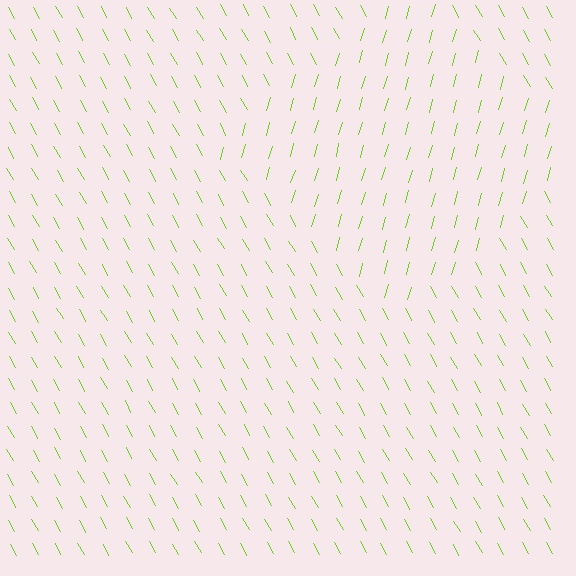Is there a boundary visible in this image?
Yes, there is a texture boundary formed by a change in line orientation.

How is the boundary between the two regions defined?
The boundary is defined purely by a change in line orientation (approximately 45 degrees difference). All lines are the same color and thickness.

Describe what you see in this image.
The image is filled with small lime line segments. A diamond region in the image has lines oriented differently from the surrounding lines, creating a visible texture boundary.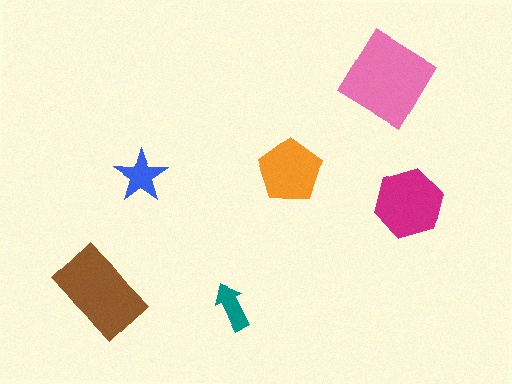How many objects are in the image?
There are 6 objects in the image.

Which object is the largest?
The pink diamond.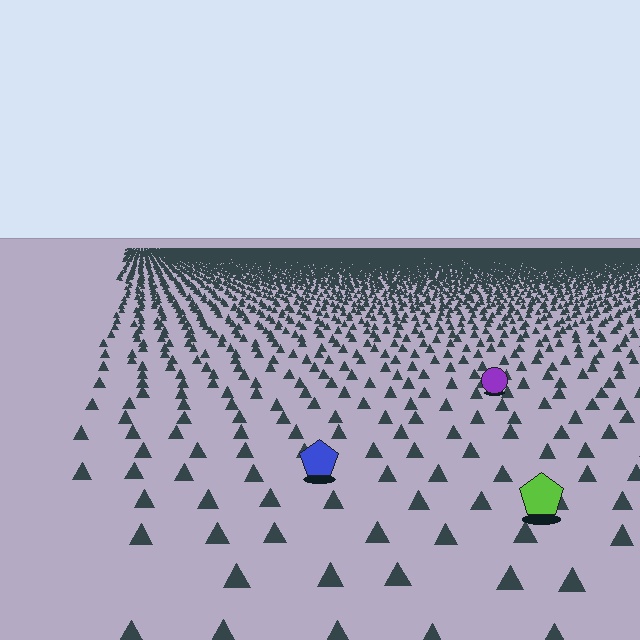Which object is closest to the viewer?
The lime pentagon is closest. The texture marks near it are larger and more spread out.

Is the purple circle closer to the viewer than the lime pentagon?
No. The lime pentagon is closer — you can tell from the texture gradient: the ground texture is coarser near it.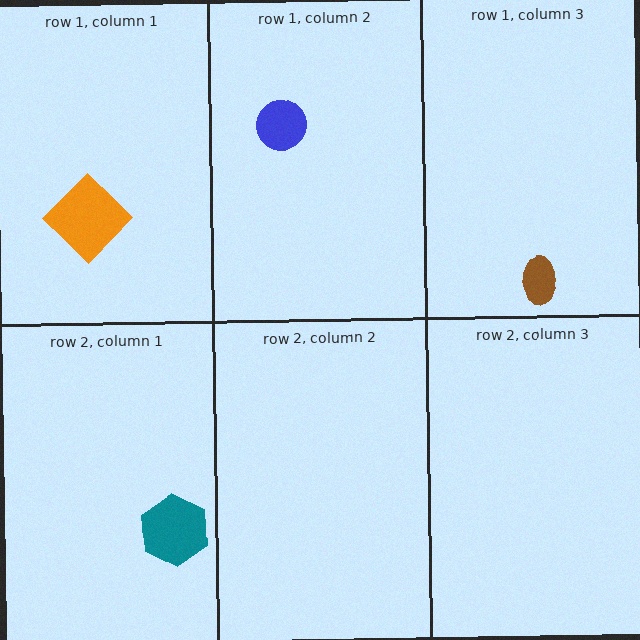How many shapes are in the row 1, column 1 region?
1.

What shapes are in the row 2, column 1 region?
The teal hexagon.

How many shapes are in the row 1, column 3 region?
1.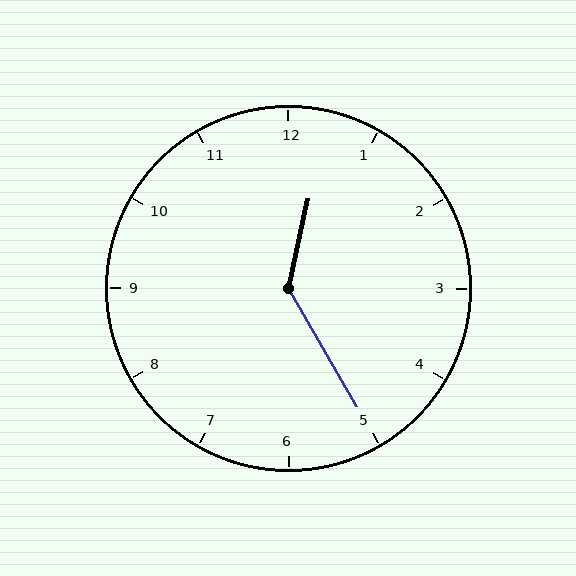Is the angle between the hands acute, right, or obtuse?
It is obtuse.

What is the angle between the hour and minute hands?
Approximately 138 degrees.